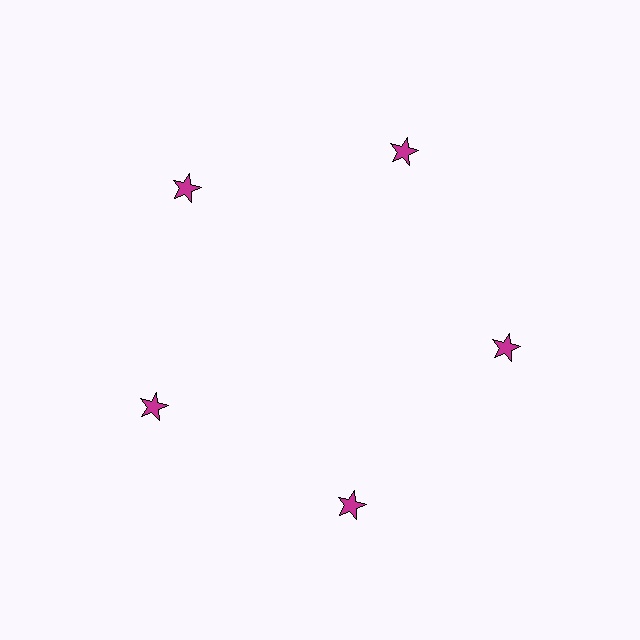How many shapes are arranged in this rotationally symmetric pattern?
There are 5 shapes, arranged in 5 groups of 1.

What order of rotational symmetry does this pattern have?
This pattern has 5-fold rotational symmetry.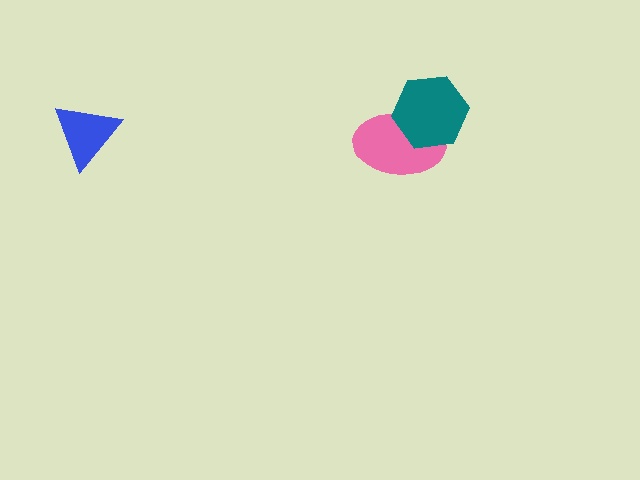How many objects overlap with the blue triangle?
0 objects overlap with the blue triangle.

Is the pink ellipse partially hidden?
Yes, it is partially covered by another shape.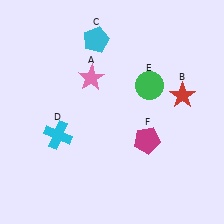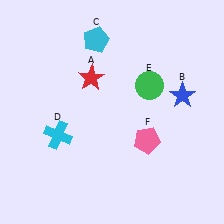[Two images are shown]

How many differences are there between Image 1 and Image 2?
There are 3 differences between the two images.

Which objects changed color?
A changed from pink to red. B changed from red to blue. F changed from magenta to pink.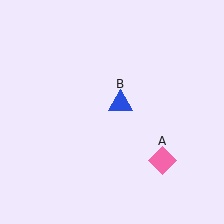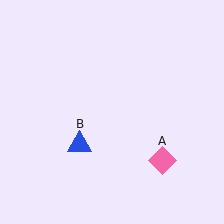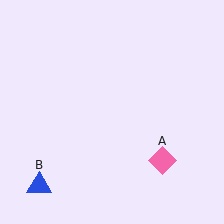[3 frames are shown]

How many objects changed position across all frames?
1 object changed position: blue triangle (object B).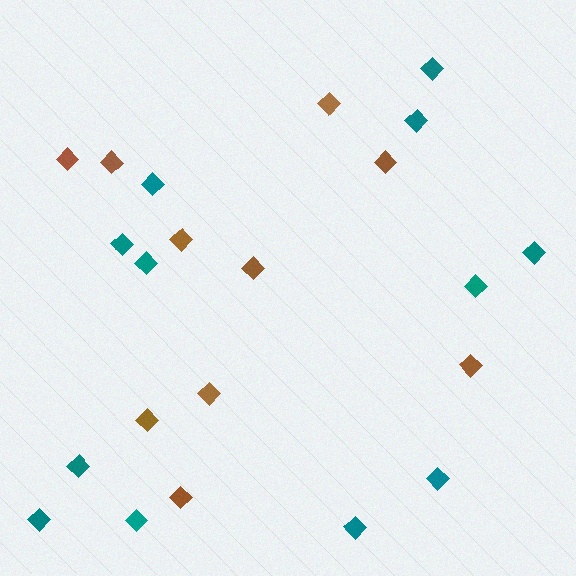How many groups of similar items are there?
There are 2 groups: one group of teal diamonds (12) and one group of brown diamonds (10).